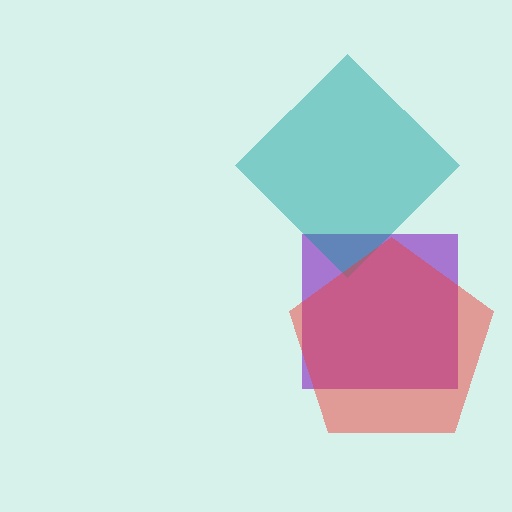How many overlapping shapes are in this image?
There are 3 overlapping shapes in the image.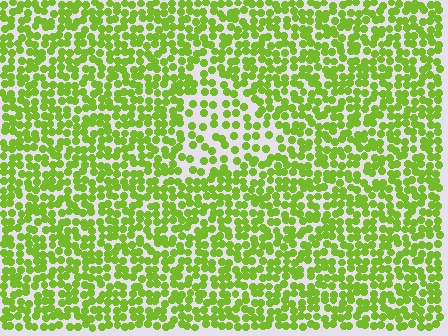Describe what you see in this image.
The image contains small lime elements arranged at two different densities. A triangle-shaped region is visible where the elements are less densely packed than the surrounding area.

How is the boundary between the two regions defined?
The boundary is defined by a change in element density (approximately 1.9x ratio). All elements are the same color, size, and shape.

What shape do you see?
I see a triangle.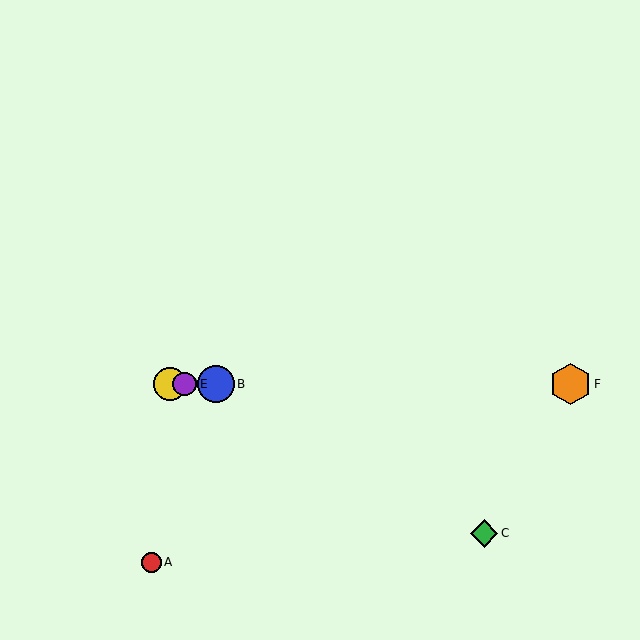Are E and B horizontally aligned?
Yes, both are at y≈384.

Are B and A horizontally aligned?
No, B is at y≈384 and A is at y≈562.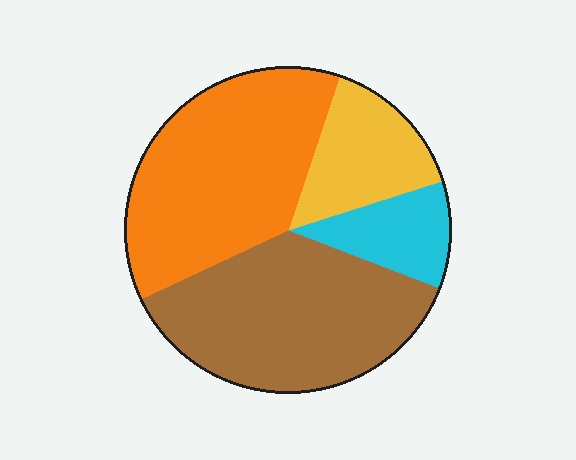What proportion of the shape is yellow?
Yellow covers 15% of the shape.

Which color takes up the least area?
Cyan, at roughly 10%.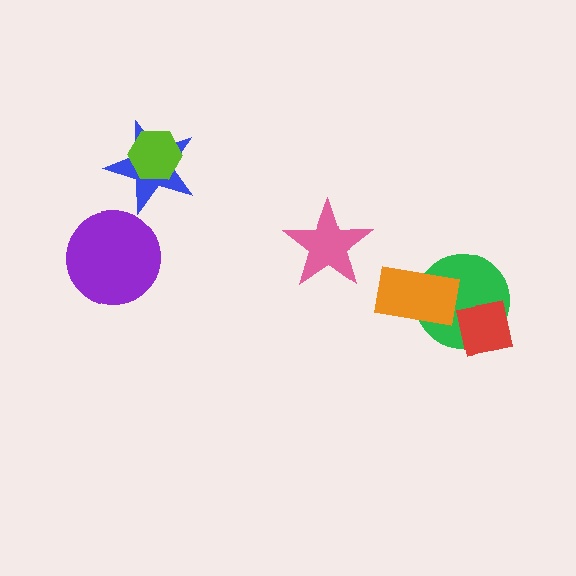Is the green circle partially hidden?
Yes, it is partially covered by another shape.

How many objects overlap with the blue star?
1 object overlaps with the blue star.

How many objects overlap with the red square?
1 object overlaps with the red square.